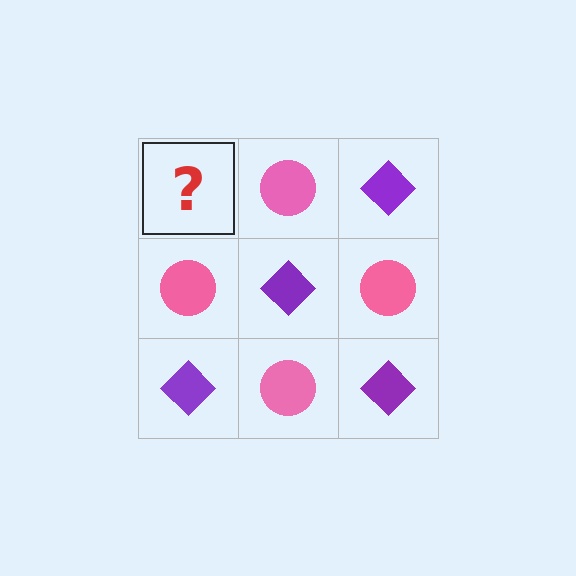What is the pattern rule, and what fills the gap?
The rule is that it alternates purple diamond and pink circle in a checkerboard pattern. The gap should be filled with a purple diamond.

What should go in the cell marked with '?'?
The missing cell should contain a purple diamond.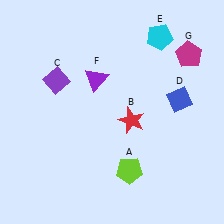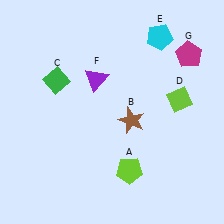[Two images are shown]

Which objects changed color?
B changed from red to brown. C changed from purple to green. D changed from blue to lime.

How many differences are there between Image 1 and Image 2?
There are 3 differences between the two images.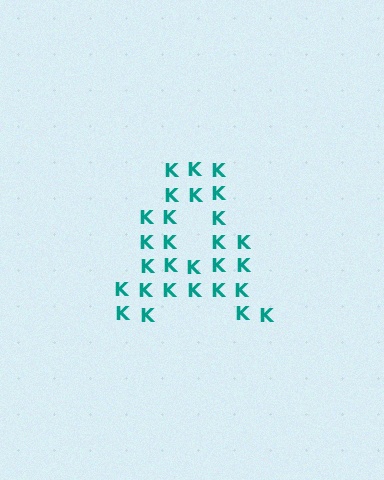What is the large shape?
The large shape is the letter A.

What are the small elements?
The small elements are letter K's.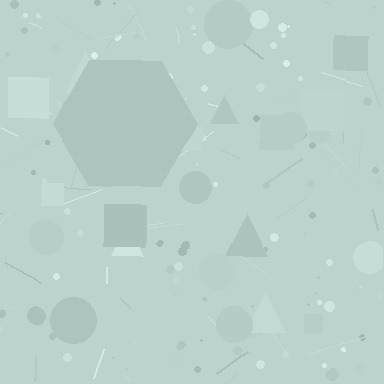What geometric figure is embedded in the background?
A hexagon is embedded in the background.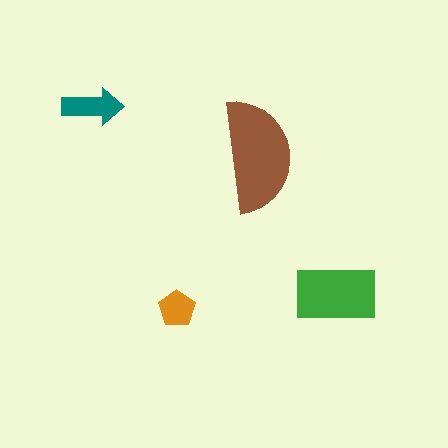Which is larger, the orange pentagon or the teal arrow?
The teal arrow.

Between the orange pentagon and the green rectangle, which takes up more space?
The green rectangle.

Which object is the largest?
The brown semicircle.